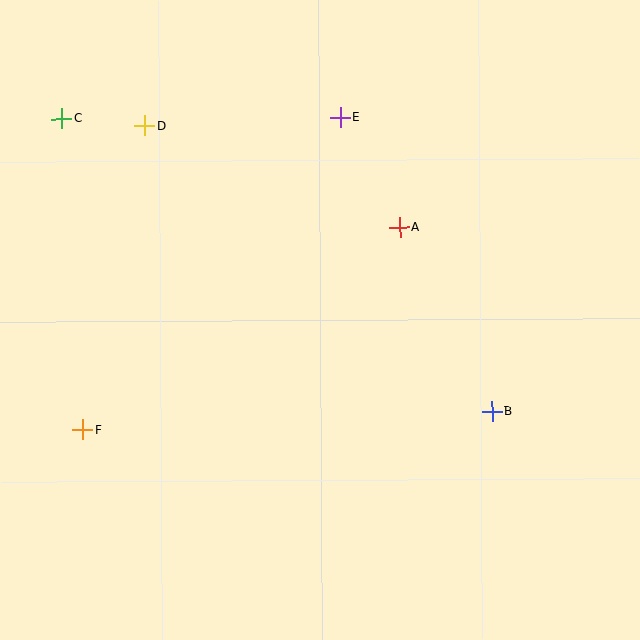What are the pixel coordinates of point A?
Point A is at (400, 227).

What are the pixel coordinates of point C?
Point C is at (61, 119).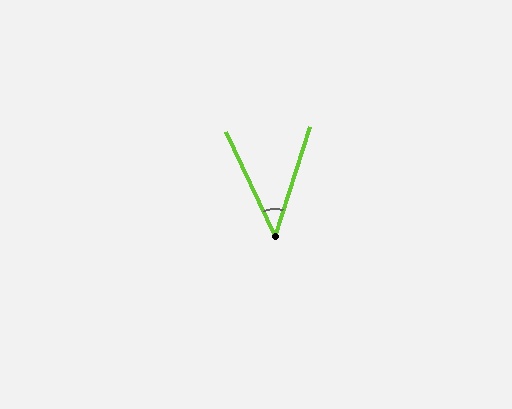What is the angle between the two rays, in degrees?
Approximately 43 degrees.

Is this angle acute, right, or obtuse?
It is acute.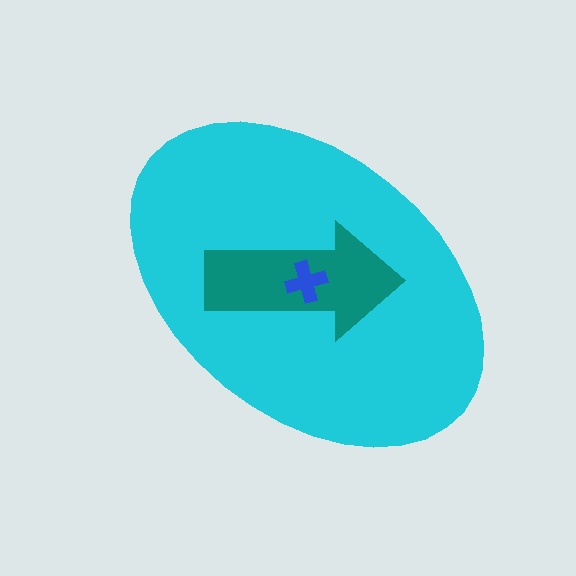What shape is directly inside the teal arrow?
The blue cross.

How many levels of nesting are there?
3.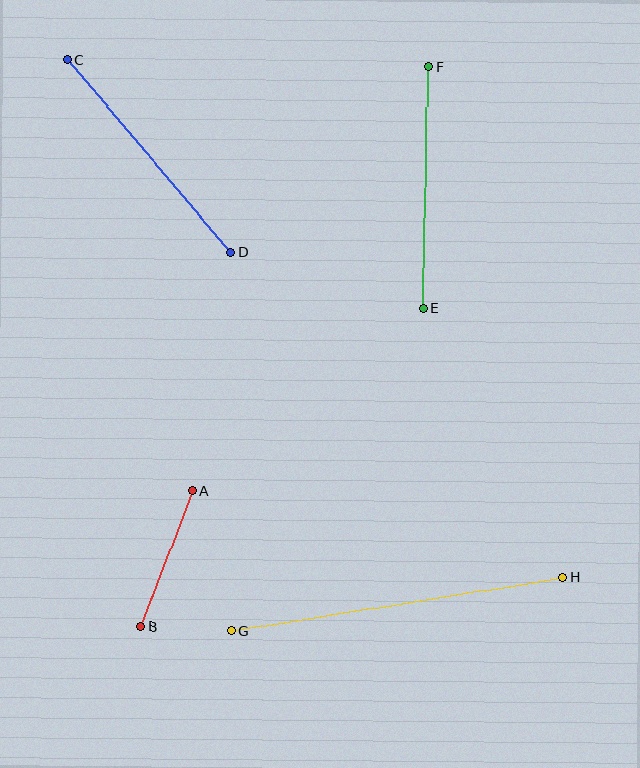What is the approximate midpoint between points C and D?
The midpoint is at approximately (149, 156) pixels.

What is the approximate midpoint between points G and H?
The midpoint is at approximately (397, 604) pixels.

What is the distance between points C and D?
The distance is approximately 253 pixels.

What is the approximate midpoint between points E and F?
The midpoint is at approximately (426, 188) pixels.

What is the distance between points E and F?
The distance is approximately 241 pixels.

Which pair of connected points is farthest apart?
Points G and H are farthest apart.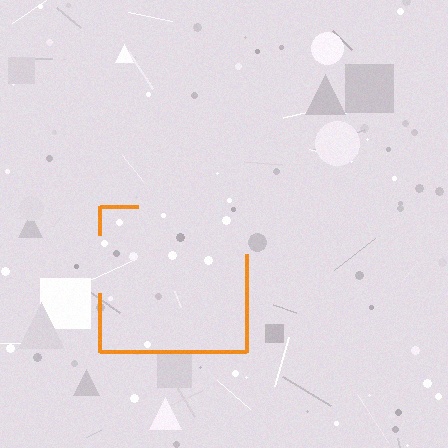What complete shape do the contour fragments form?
The contour fragments form a square.